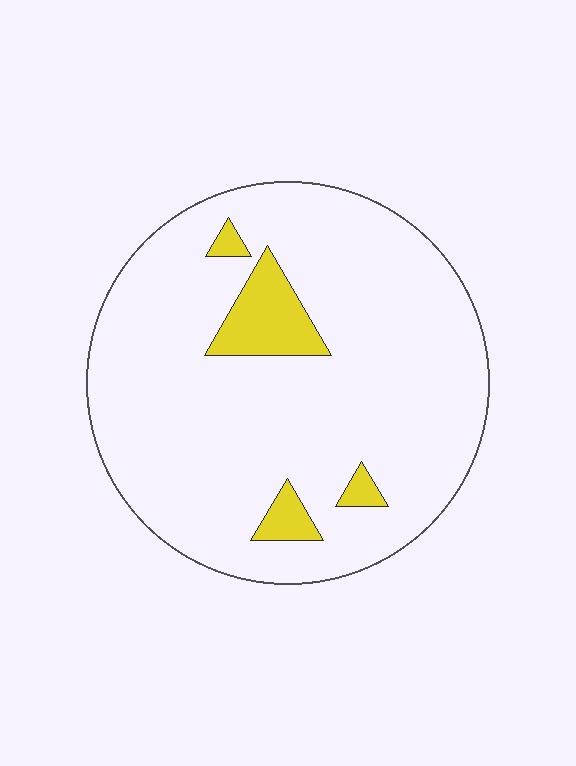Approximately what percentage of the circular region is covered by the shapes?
Approximately 10%.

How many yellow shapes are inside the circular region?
4.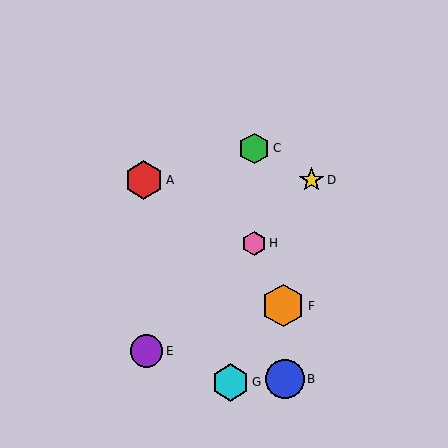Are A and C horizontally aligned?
No, A is at y≈180 and C is at y≈148.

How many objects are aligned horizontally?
2 objects (A, D) are aligned horizontally.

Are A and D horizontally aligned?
Yes, both are at y≈180.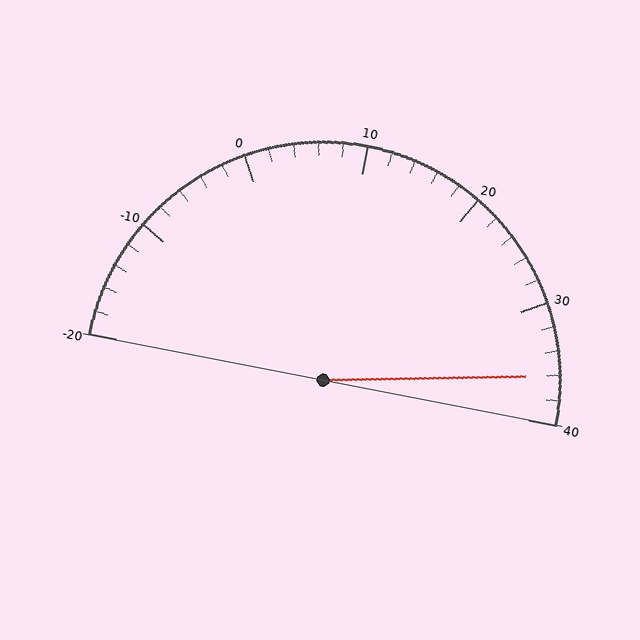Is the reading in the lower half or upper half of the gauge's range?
The reading is in the upper half of the range (-20 to 40).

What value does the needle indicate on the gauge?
The needle indicates approximately 36.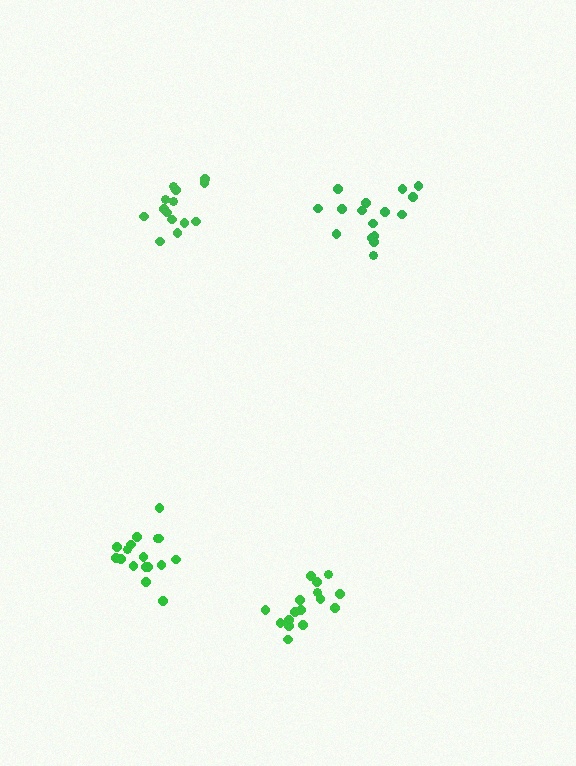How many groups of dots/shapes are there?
There are 4 groups.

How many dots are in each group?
Group 1: 14 dots, Group 2: 16 dots, Group 3: 16 dots, Group 4: 17 dots (63 total).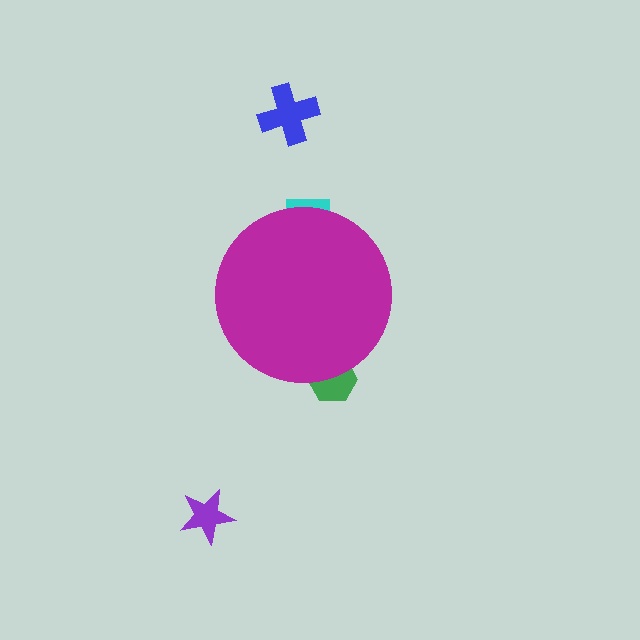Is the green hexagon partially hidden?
Yes, the green hexagon is partially hidden behind the magenta circle.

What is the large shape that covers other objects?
A magenta circle.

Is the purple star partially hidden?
No, the purple star is fully visible.